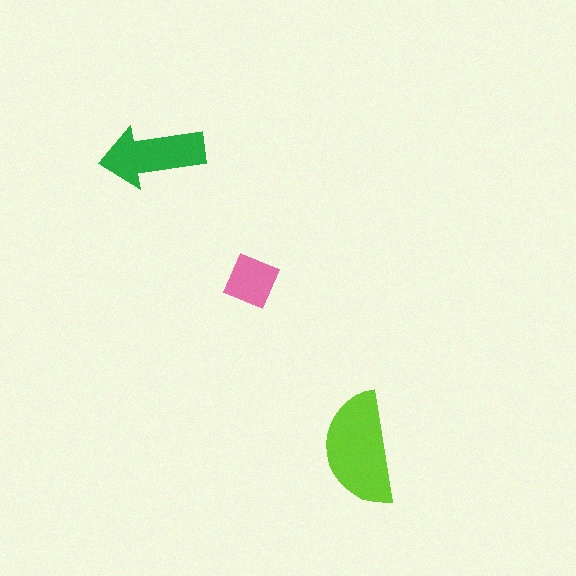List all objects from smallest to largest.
The pink diamond, the green arrow, the lime semicircle.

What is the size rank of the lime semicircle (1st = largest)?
1st.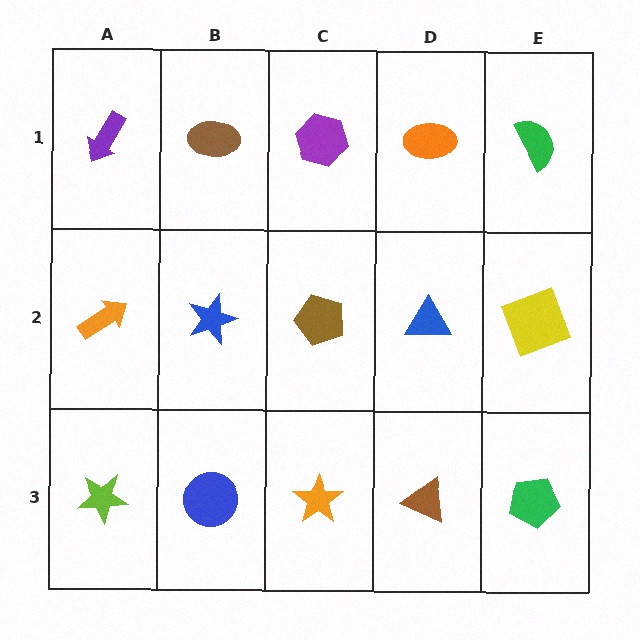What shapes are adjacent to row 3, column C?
A brown pentagon (row 2, column C), a blue circle (row 3, column B), a brown triangle (row 3, column D).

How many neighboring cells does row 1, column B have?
3.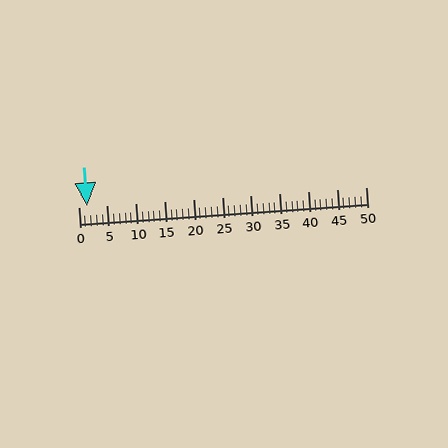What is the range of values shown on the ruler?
The ruler shows values from 0 to 50.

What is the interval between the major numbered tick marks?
The major tick marks are spaced 5 units apart.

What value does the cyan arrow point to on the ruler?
The cyan arrow points to approximately 2.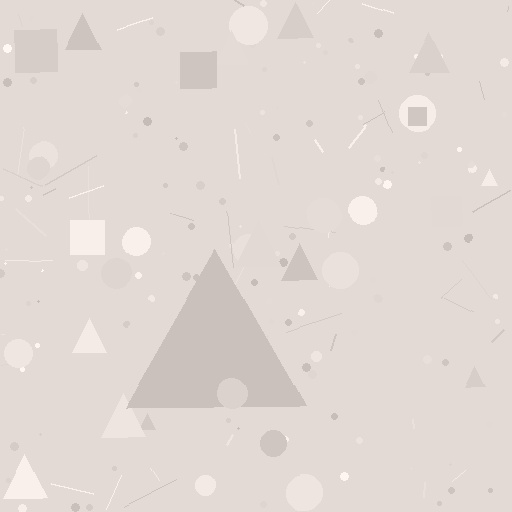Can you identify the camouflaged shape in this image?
The camouflaged shape is a triangle.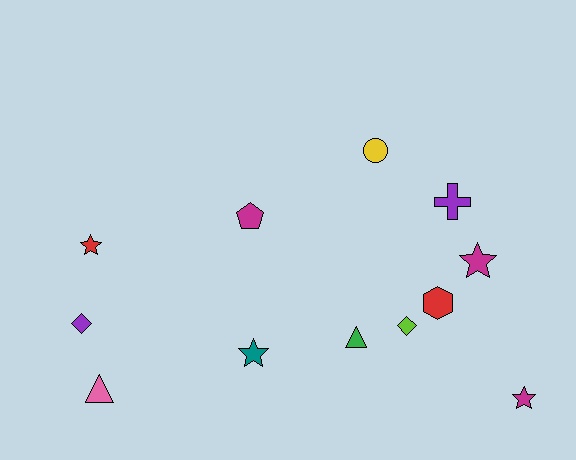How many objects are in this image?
There are 12 objects.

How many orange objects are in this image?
There are no orange objects.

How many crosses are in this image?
There is 1 cross.